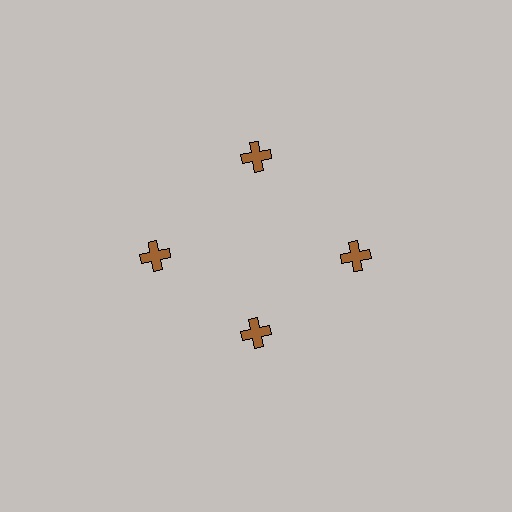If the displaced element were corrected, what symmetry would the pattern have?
It would have 4-fold rotational symmetry — the pattern would map onto itself every 90 degrees.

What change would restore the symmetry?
The symmetry would be restored by moving it outward, back onto the ring so that all 4 crosses sit at equal angles and equal distance from the center.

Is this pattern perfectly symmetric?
No. The 4 brown crosses are arranged in a ring, but one element near the 6 o'clock position is pulled inward toward the center, breaking the 4-fold rotational symmetry.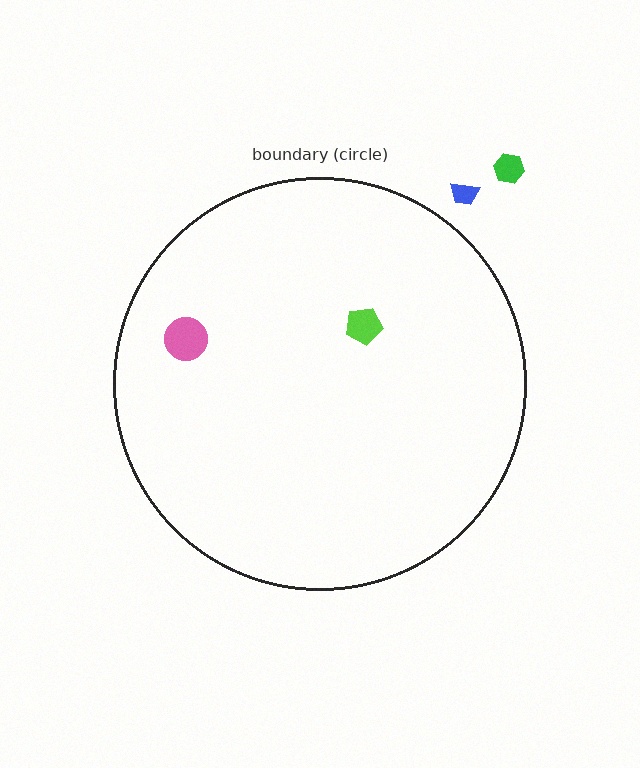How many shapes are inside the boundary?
2 inside, 2 outside.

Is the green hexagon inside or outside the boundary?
Outside.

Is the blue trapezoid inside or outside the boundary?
Outside.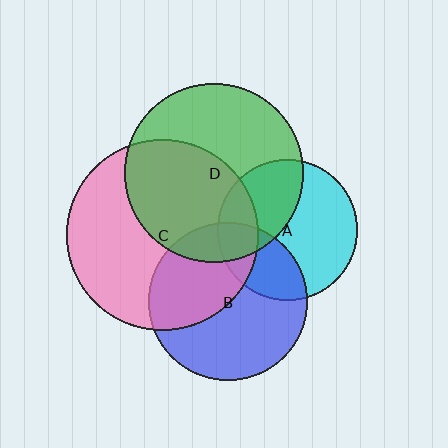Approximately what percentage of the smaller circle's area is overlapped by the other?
Approximately 15%.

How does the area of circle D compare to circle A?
Approximately 1.6 times.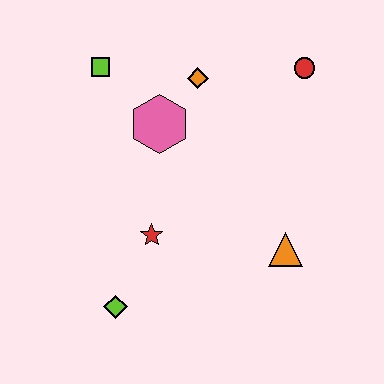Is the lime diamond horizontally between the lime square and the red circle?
Yes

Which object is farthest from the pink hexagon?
The lime diamond is farthest from the pink hexagon.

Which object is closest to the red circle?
The orange diamond is closest to the red circle.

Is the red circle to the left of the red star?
No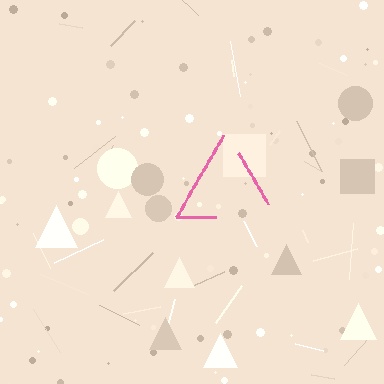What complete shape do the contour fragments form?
The contour fragments form a triangle.